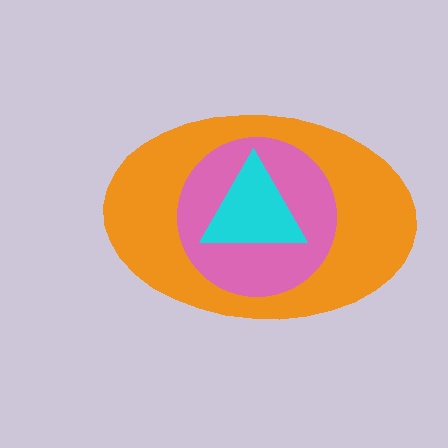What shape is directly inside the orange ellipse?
The pink circle.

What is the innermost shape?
The cyan triangle.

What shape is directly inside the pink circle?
The cyan triangle.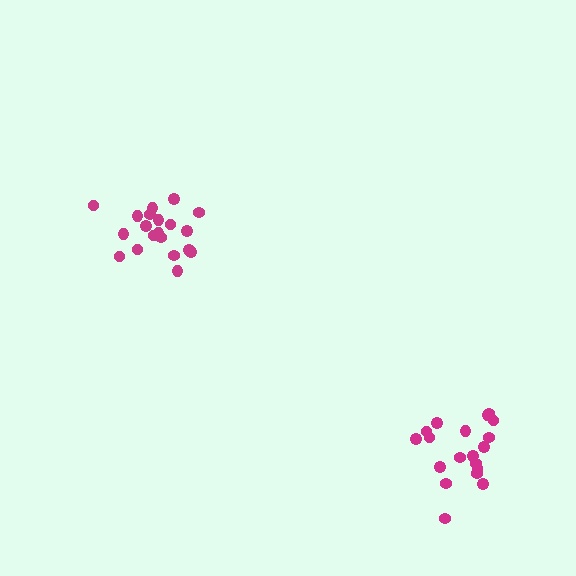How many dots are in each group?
Group 1: 19 dots, Group 2: 20 dots (39 total).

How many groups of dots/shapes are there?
There are 2 groups.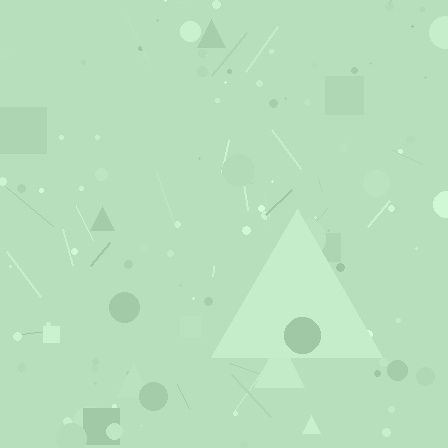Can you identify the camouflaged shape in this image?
The camouflaged shape is a triangle.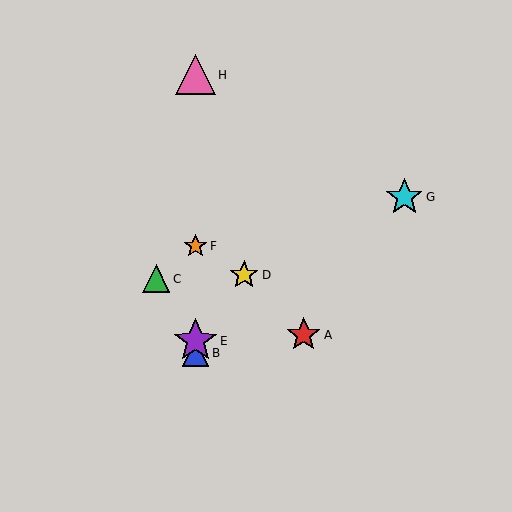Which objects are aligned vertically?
Objects B, E, F, H are aligned vertically.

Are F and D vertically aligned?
No, F is at x≈195 and D is at x≈244.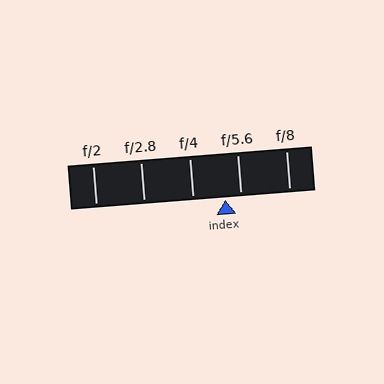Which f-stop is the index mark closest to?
The index mark is closest to f/5.6.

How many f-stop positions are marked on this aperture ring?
There are 5 f-stop positions marked.